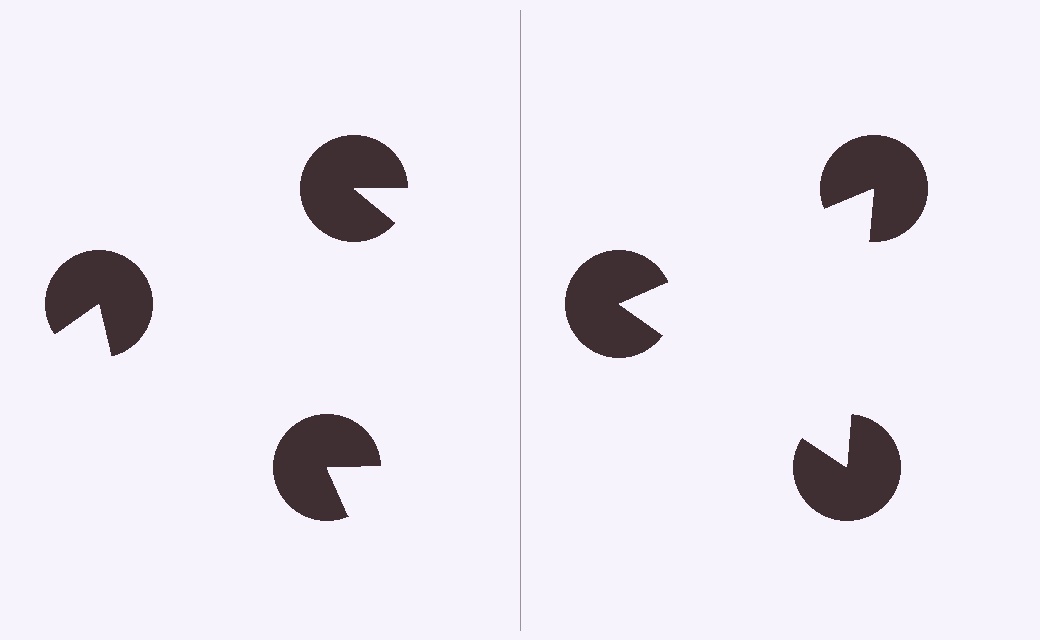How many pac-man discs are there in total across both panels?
6 — 3 on each side.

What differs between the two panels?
The pac-man discs are positioned identically on both sides; only the wedge orientations differ. On the right they align to a triangle; on the left they are misaligned.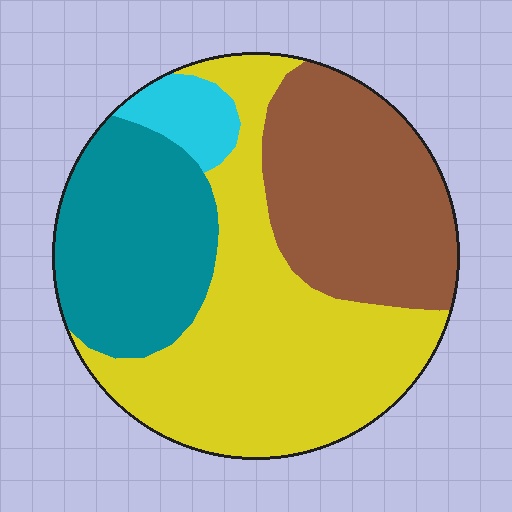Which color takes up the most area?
Yellow, at roughly 40%.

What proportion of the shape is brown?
Brown takes up between a sixth and a third of the shape.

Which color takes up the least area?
Cyan, at roughly 5%.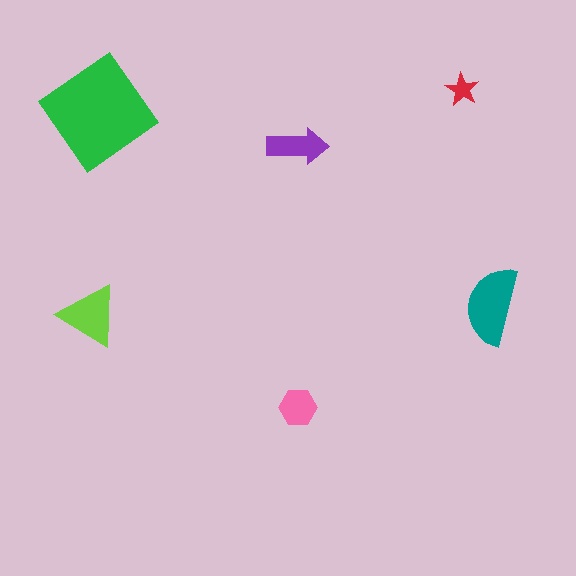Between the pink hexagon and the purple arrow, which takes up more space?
The purple arrow.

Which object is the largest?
The green diamond.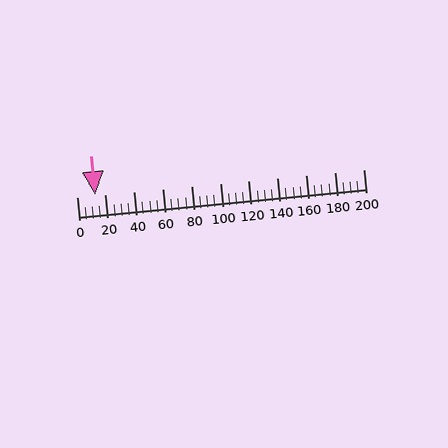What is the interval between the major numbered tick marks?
The major tick marks are spaced 20 units apart.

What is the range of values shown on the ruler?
The ruler shows values from 0 to 200.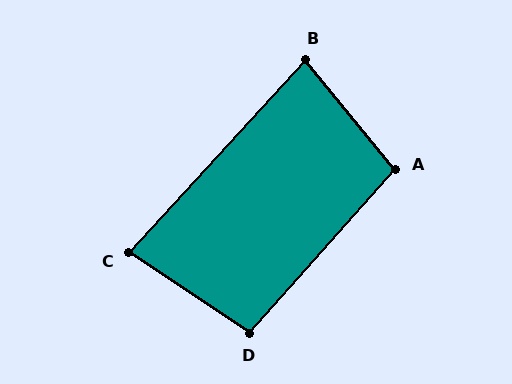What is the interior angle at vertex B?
Approximately 82 degrees (acute).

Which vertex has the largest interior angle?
A, at approximately 99 degrees.